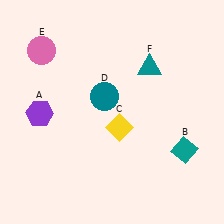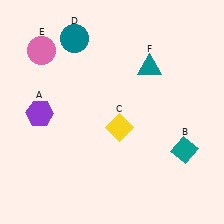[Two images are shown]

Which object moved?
The teal circle (D) moved up.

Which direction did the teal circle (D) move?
The teal circle (D) moved up.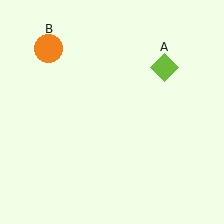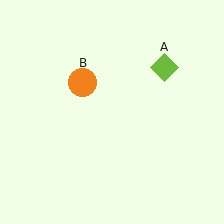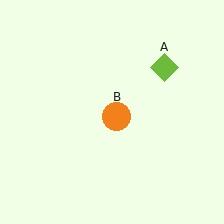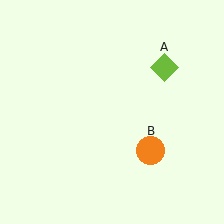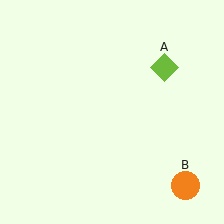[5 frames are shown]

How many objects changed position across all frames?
1 object changed position: orange circle (object B).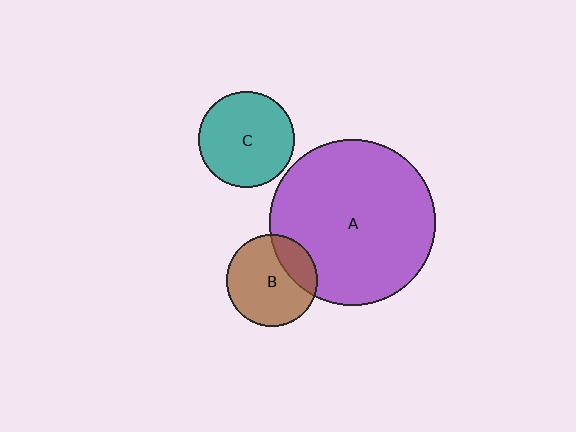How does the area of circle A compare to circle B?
Approximately 3.3 times.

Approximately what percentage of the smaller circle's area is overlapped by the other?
Approximately 25%.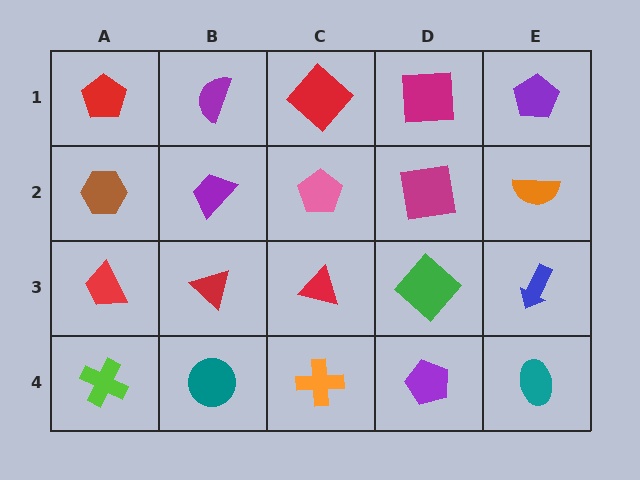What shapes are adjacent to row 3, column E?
An orange semicircle (row 2, column E), a teal ellipse (row 4, column E), a green diamond (row 3, column D).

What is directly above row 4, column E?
A blue arrow.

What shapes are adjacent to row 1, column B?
A purple trapezoid (row 2, column B), a red pentagon (row 1, column A), a red diamond (row 1, column C).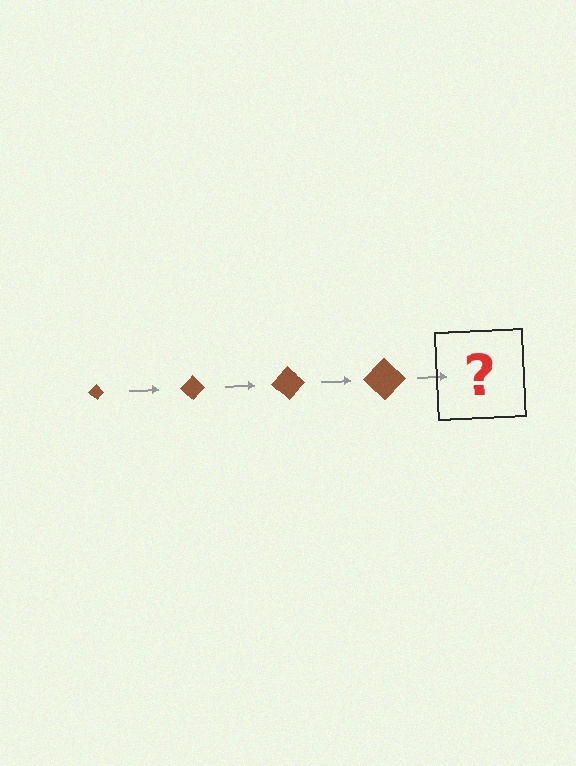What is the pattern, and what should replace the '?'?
The pattern is that the diamond gets progressively larger each step. The '?' should be a brown diamond, larger than the previous one.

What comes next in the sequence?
The next element should be a brown diamond, larger than the previous one.